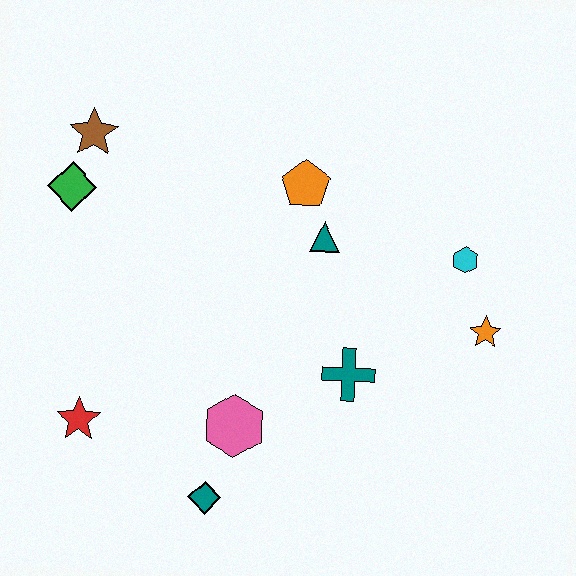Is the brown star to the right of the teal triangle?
No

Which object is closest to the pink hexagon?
The teal diamond is closest to the pink hexagon.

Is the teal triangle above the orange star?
Yes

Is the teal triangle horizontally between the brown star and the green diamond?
No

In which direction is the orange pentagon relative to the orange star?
The orange pentagon is to the left of the orange star.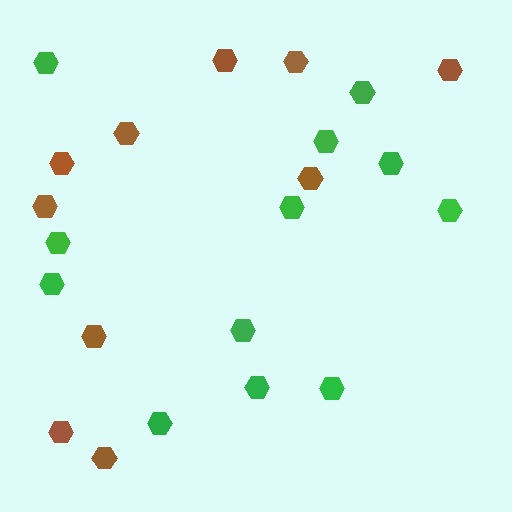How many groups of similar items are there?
There are 2 groups: one group of green hexagons (12) and one group of brown hexagons (10).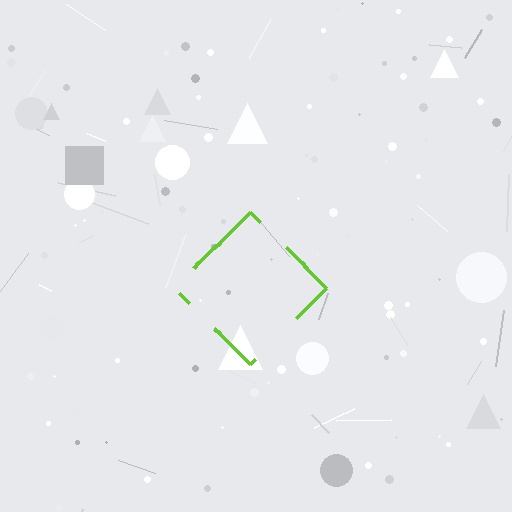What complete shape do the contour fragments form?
The contour fragments form a diamond.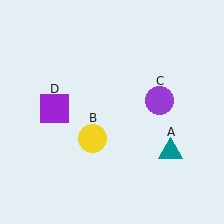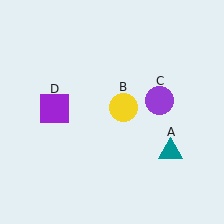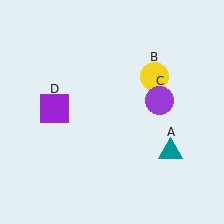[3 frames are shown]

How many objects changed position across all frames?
1 object changed position: yellow circle (object B).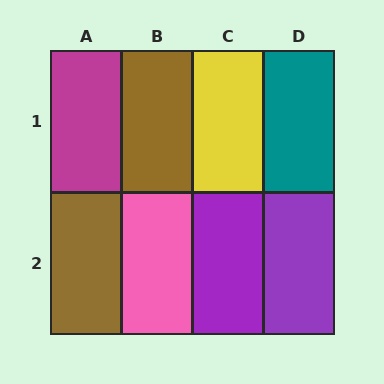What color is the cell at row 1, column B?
Brown.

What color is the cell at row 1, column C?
Yellow.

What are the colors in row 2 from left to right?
Brown, pink, purple, purple.